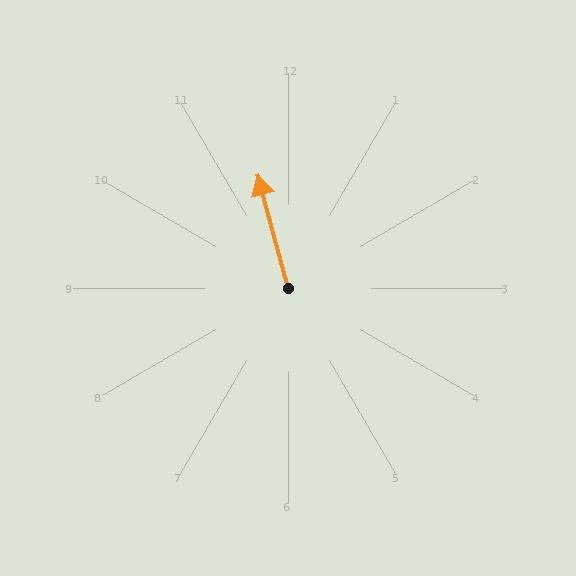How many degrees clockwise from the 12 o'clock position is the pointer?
Approximately 345 degrees.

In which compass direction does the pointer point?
North.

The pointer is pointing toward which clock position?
Roughly 12 o'clock.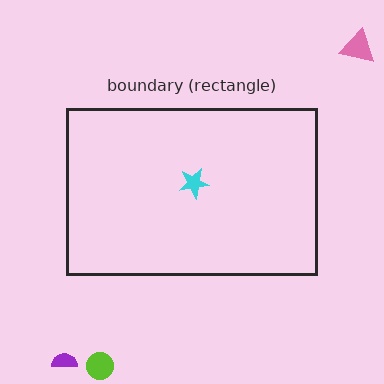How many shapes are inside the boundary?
1 inside, 3 outside.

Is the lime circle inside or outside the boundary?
Outside.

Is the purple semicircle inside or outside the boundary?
Outside.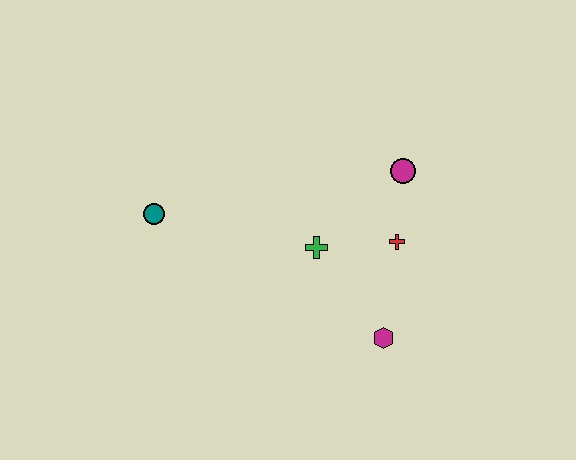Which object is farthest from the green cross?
The teal circle is farthest from the green cross.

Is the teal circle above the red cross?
Yes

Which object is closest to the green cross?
The red cross is closest to the green cross.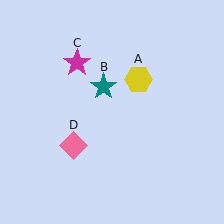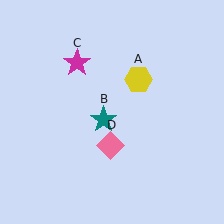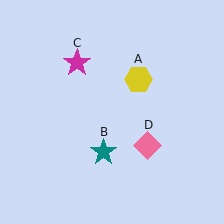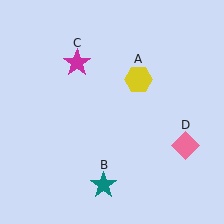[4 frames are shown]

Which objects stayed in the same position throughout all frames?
Yellow hexagon (object A) and magenta star (object C) remained stationary.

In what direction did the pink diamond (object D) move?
The pink diamond (object D) moved right.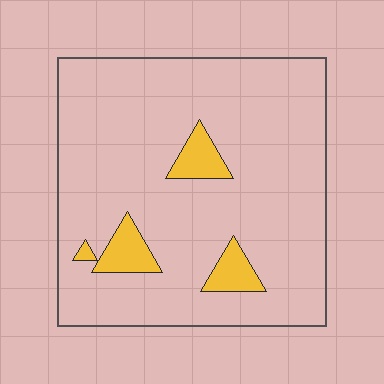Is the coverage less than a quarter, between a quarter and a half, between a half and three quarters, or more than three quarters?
Less than a quarter.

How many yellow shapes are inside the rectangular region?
4.